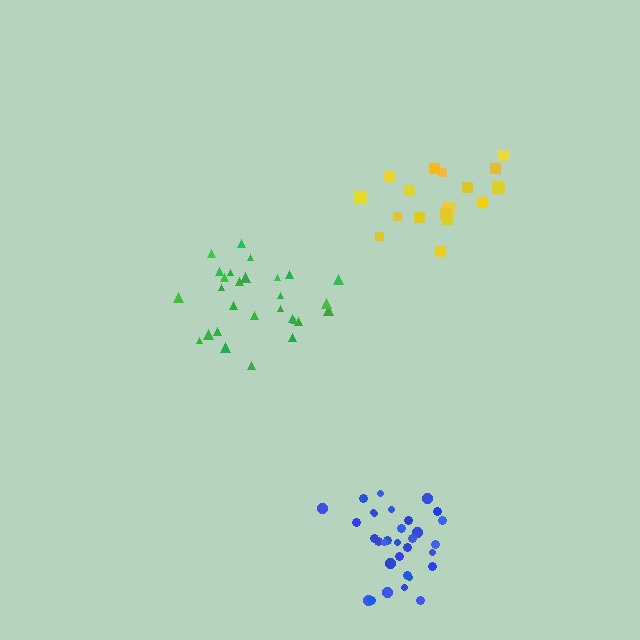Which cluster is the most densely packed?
Blue.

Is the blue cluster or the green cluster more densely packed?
Blue.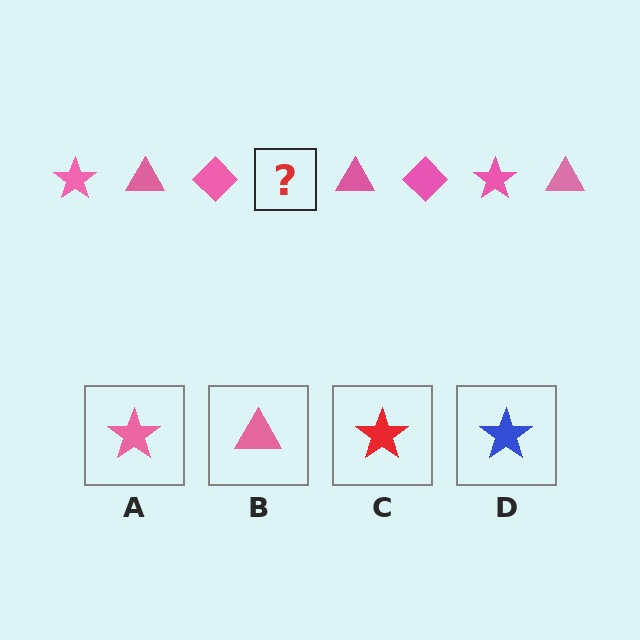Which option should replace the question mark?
Option A.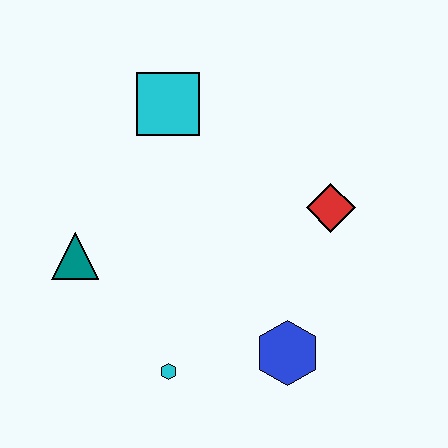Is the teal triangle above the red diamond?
No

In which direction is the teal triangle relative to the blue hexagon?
The teal triangle is to the left of the blue hexagon.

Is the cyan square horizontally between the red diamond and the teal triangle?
Yes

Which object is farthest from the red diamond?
The teal triangle is farthest from the red diamond.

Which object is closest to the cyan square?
The teal triangle is closest to the cyan square.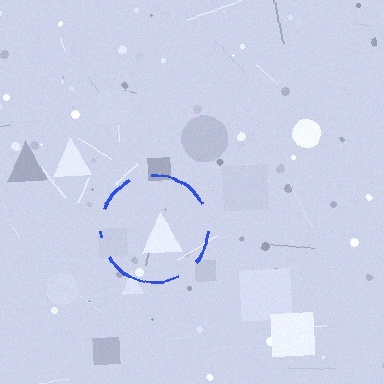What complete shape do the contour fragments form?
The contour fragments form a circle.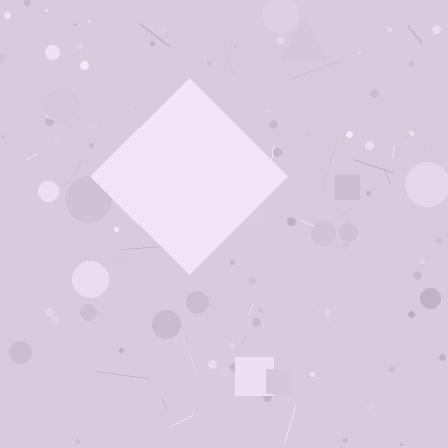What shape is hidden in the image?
A diamond is hidden in the image.